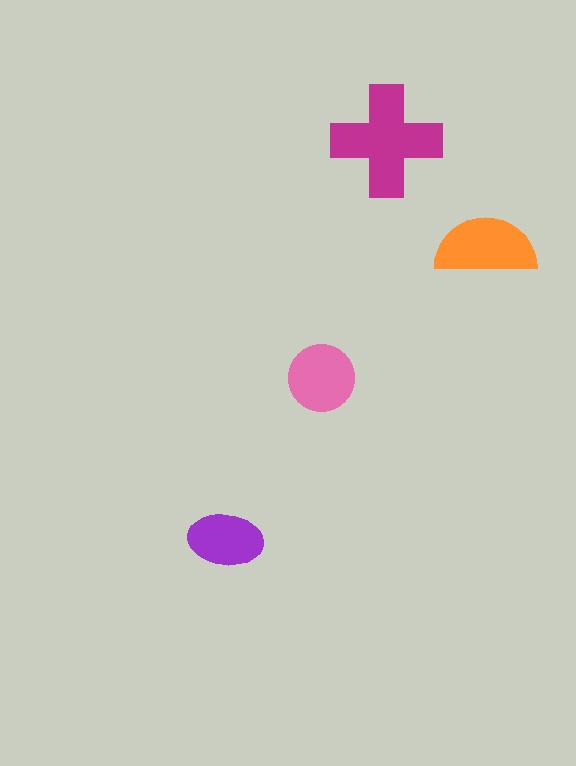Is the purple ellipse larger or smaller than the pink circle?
Smaller.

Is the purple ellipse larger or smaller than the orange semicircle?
Smaller.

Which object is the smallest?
The purple ellipse.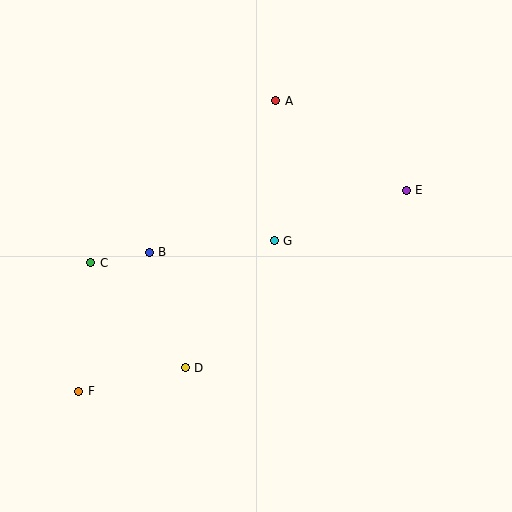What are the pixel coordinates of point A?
Point A is at (276, 101).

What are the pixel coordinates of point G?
Point G is at (274, 241).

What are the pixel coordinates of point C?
Point C is at (91, 263).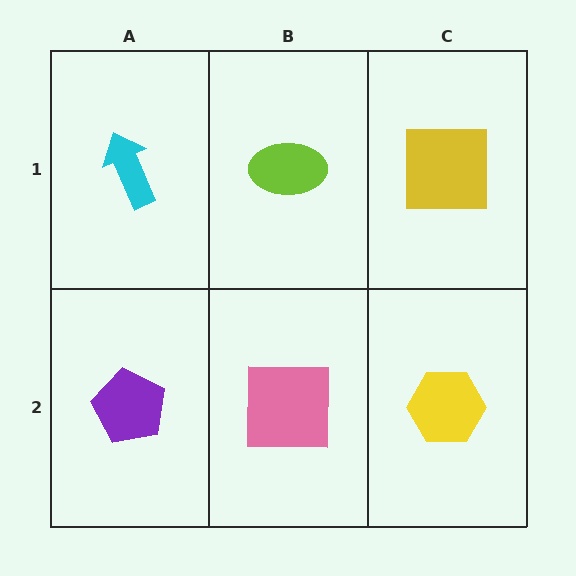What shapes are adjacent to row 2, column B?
A lime ellipse (row 1, column B), a purple pentagon (row 2, column A), a yellow hexagon (row 2, column C).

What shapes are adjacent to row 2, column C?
A yellow square (row 1, column C), a pink square (row 2, column B).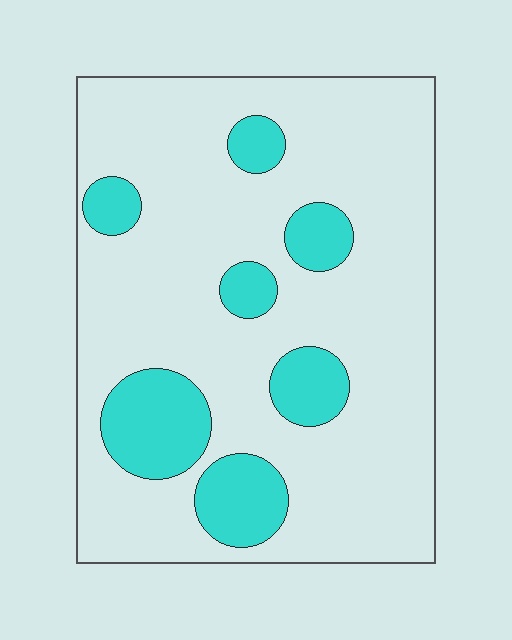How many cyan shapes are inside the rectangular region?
7.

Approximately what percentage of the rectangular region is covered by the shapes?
Approximately 20%.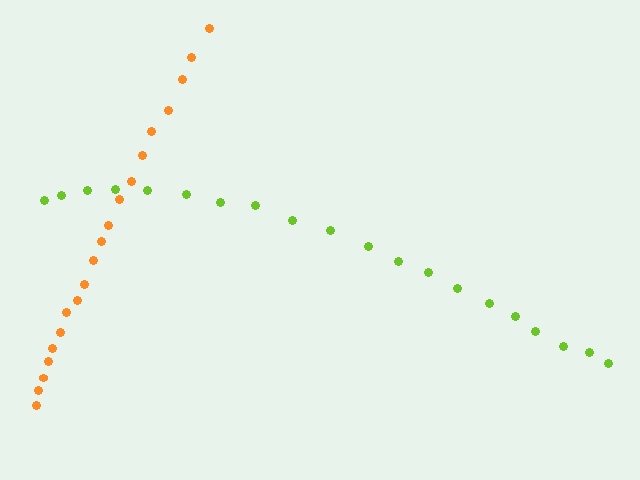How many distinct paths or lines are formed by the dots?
There are 2 distinct paths.